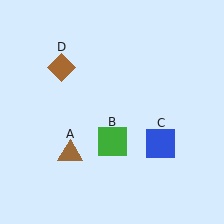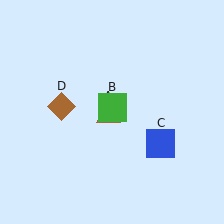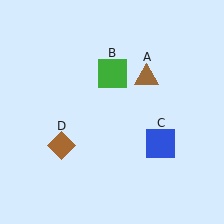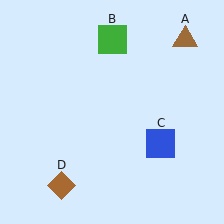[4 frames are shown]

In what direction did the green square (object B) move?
The green square (object B) moved up.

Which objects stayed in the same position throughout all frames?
Blue square (object C) remained stationary.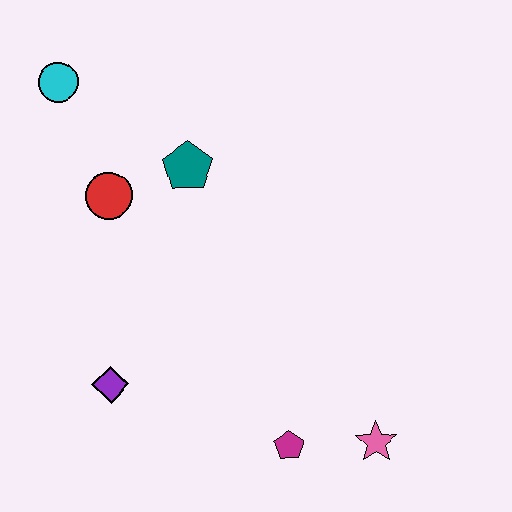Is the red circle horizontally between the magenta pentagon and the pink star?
No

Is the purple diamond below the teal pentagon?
Yes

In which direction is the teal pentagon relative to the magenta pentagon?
The teal pentagon is above the magenta pentagon.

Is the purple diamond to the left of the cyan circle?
No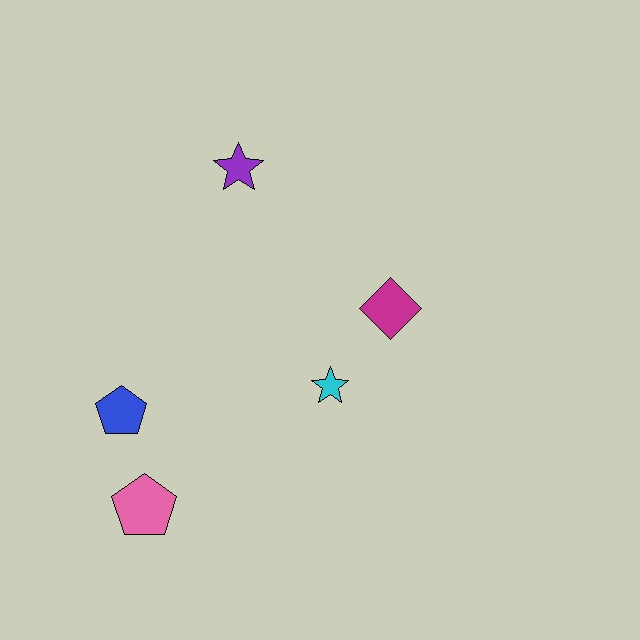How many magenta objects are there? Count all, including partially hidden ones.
There is 1 magenta object.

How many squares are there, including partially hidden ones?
There are no squares.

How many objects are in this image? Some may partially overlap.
There are 5 objects.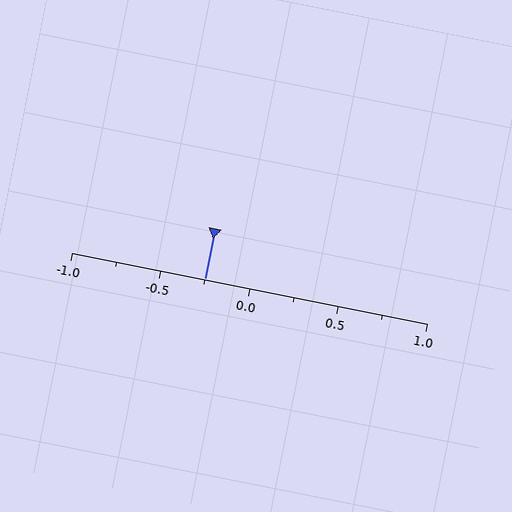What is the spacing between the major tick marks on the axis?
The major ticks are spaced 0.5 apart.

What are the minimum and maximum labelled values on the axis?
The axis runs from -1.0 to 1.0.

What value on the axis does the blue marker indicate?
The marker indicates approximately -0.25.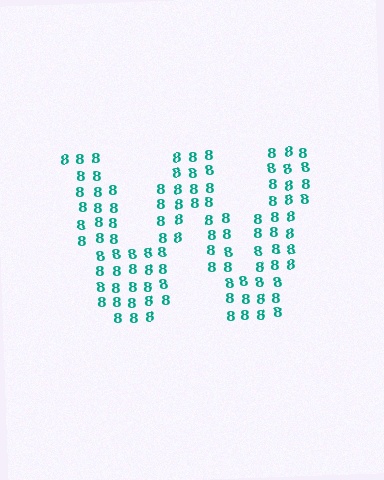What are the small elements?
The small elements are digit 8's.